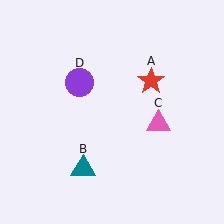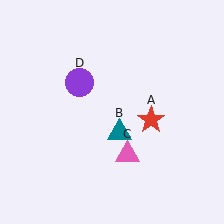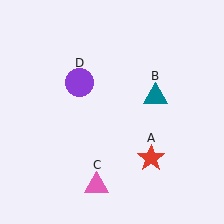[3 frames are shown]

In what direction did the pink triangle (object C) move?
The pink triangle (object C) moved down and to the left.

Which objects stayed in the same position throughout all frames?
Purple circle (object D) remained stationary.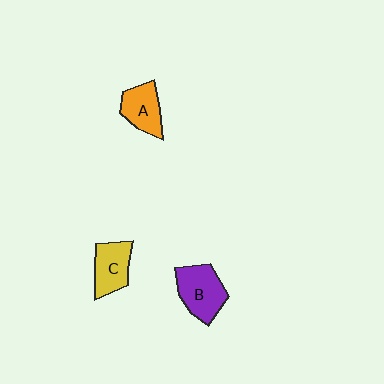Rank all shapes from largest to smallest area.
From largest to smallest: B (purple), C (yellow), A (orange).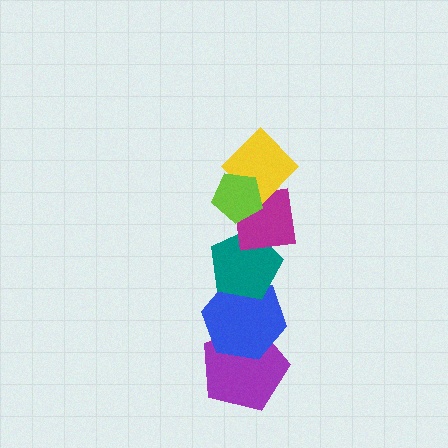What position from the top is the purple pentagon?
The purple pentagon is 6th from the top.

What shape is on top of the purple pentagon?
The blue hexagon is on top of the purple pentagon.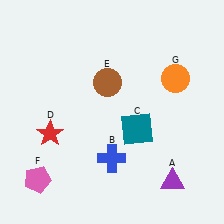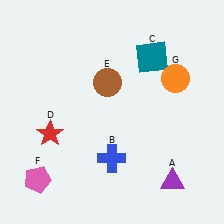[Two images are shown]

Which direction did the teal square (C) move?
The teal square (C) moved up.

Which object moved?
The teal square (C) moved up.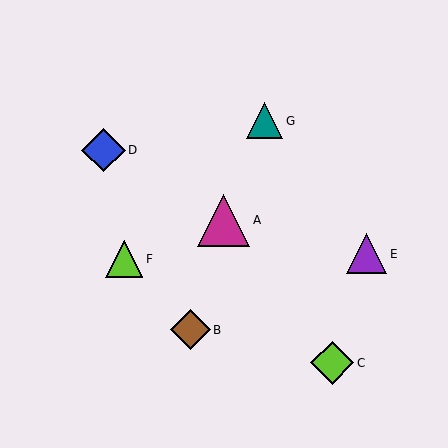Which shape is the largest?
The magenta triangle (labeled A) is the largest.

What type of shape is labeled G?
Shape G is a teal triangle.